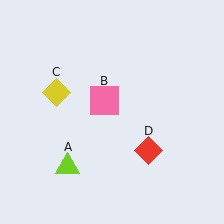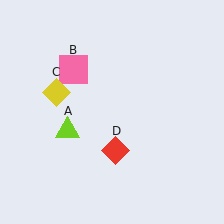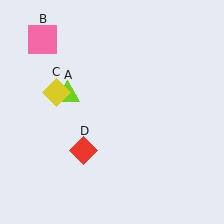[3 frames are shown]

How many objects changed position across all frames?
3 objects changed position: lime triangle (object A), pink square (object B), red diamond (object D).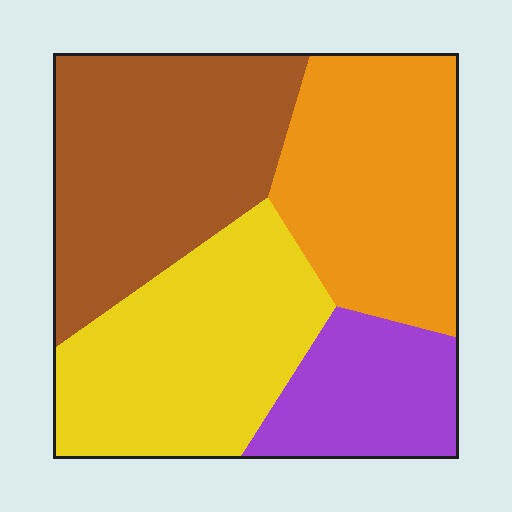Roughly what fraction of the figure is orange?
Orange covers around 25% of the figure.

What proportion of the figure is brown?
Brown takes up about one third (1/3) of the figure.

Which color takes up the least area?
Purple, at roughly 15%.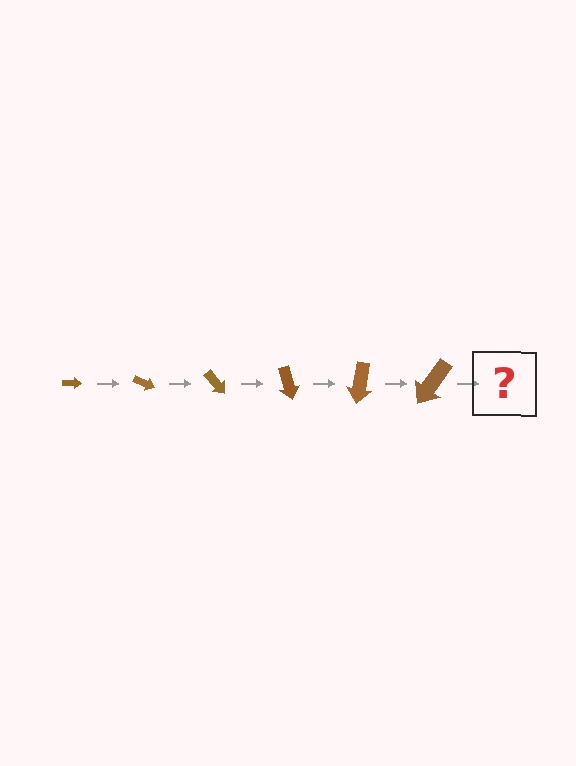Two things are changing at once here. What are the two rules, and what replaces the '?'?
The two rules are that the arrow grows larger each step and it rotates 25 degrees each step. The '?' should be an arrow, larger than the previous one and rotated 150 degrees from the start.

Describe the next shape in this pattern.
It should be an arrow, larger than the previous one and rotated 150 degrees from the start.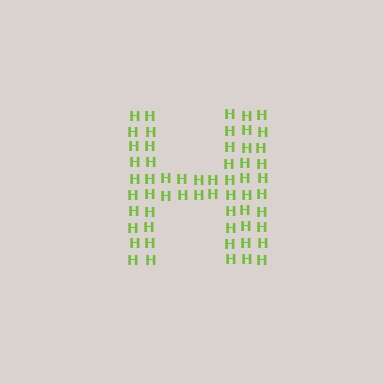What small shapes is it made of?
It is made of small letter H's.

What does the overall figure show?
The overall figure shows the letter H.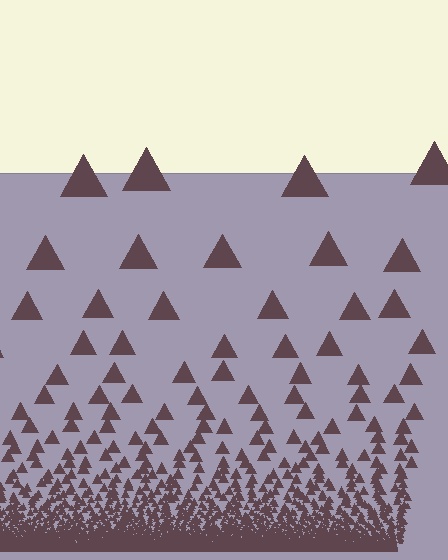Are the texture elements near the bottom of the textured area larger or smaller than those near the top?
Smaller. The gradient is inverted — elements near the bottom are smaller and denser.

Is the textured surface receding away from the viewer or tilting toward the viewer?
The surface appears to tilt toward the viewer. Texture elements get larger and sparser toward the top.